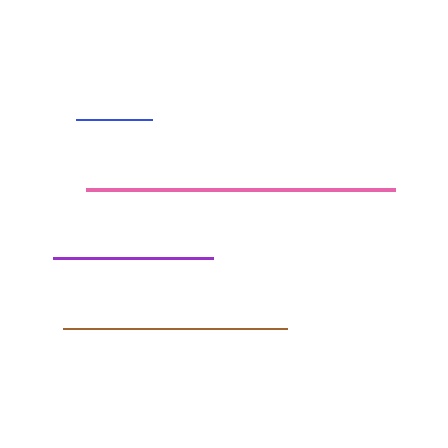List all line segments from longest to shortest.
From longest to shortest: pink, brown, purple, blue.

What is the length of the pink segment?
The pink segment is approximately 309 pixels long.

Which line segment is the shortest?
The blue line is the shortest at approximately 76 pixels.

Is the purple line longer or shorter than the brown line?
The brown line is longer than the purple line.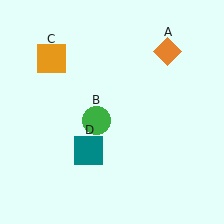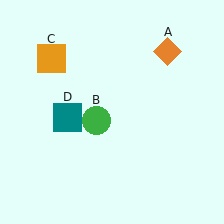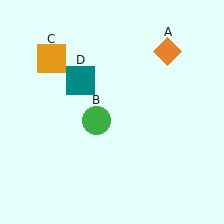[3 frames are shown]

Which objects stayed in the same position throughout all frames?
Orange diamond (object A) and green circle (object B) and orange square (object C) remained stationary.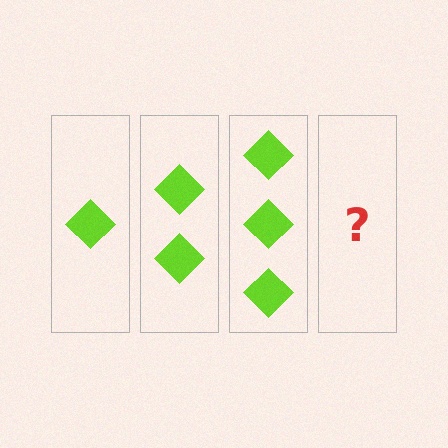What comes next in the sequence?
The next element should be 4 diamonds.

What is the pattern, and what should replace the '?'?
The pattern is that each step adds one more diamond. The '?' should be 4 diamonds.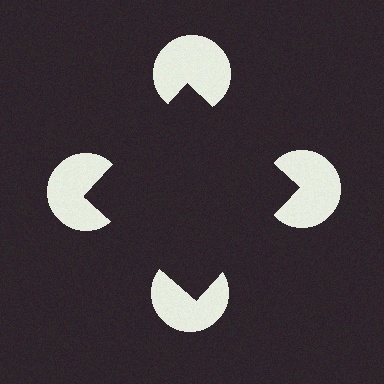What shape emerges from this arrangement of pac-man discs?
An illusory square — its edges are inferred from the aligned wedge cuts in the pac-man discs, not physically drawn.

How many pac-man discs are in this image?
There are 4 — one at each vertex of the illusory square.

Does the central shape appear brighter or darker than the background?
It typically appears slightly darker than the background, even though no actual brightness change is drawn.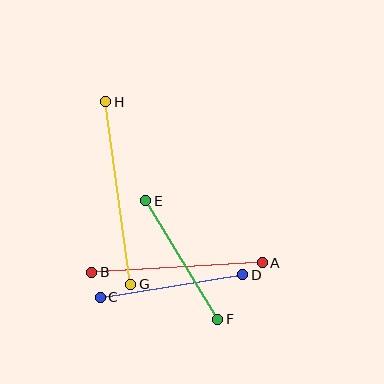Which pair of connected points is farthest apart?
Points G and H are farthest apart.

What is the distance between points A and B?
The distance is approximately 171 pixels.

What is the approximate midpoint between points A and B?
The midpoint is at approximately (177, 267) pixels.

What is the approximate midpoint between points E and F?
The midpoint is at approximately (182, 260) pixels.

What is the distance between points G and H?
The distance is approximately 184 pixels.